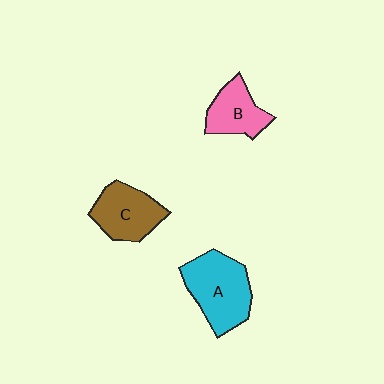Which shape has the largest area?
Shape A (cyan).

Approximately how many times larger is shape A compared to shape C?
Approximately 1.3 times.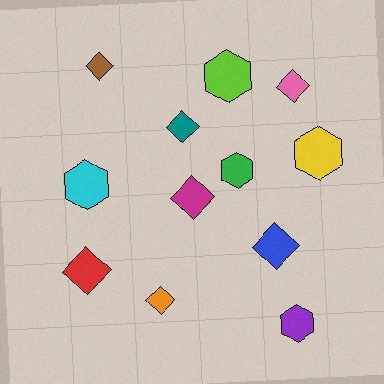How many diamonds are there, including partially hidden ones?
There are 7 diamonds.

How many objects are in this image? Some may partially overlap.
There are 12 objects.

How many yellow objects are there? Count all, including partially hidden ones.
There is 1 yellow object.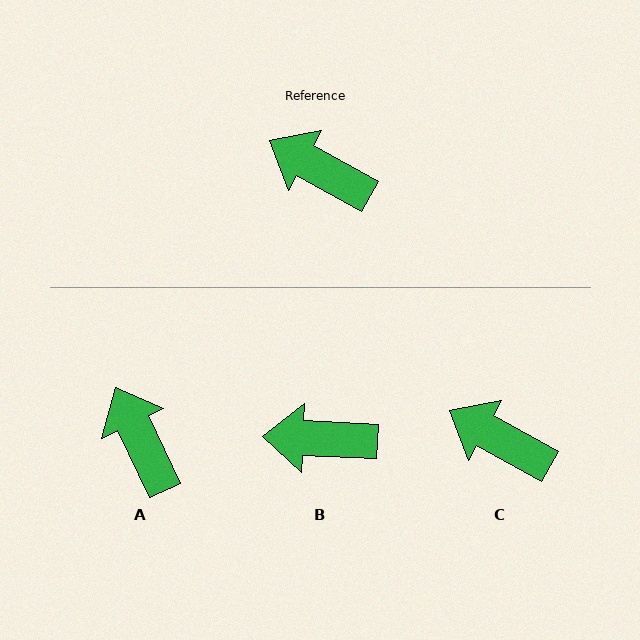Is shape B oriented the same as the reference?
No, it is off by about 26 degrees.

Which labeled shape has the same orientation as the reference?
C.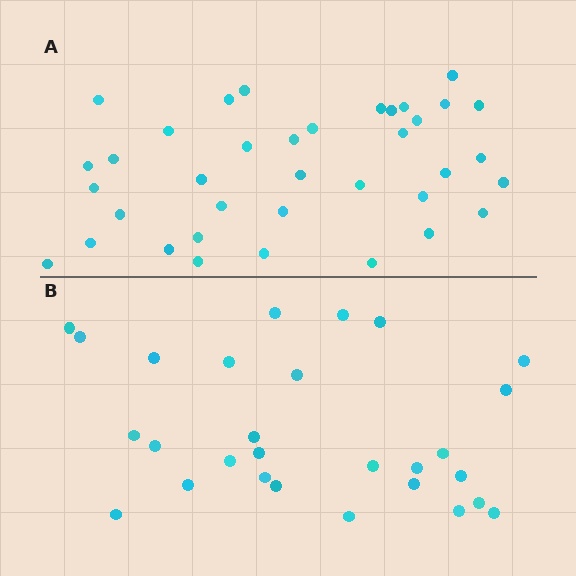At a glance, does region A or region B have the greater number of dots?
Region A (the top region) has more dots.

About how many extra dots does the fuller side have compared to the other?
Region A has roughly 8 or so more dots than region B.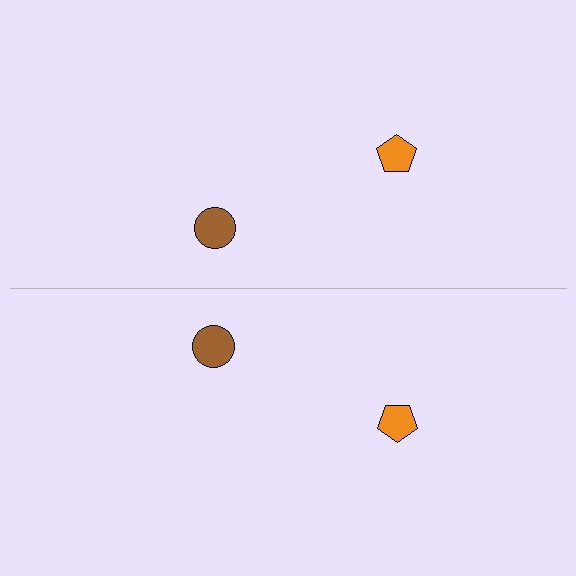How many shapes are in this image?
There are 4 shapes in this image.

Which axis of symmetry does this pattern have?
The pattern has a horizontal axis of symmetry running through the center of the image.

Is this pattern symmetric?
Yes, this pattern has bilateral (reflection) symmetry.